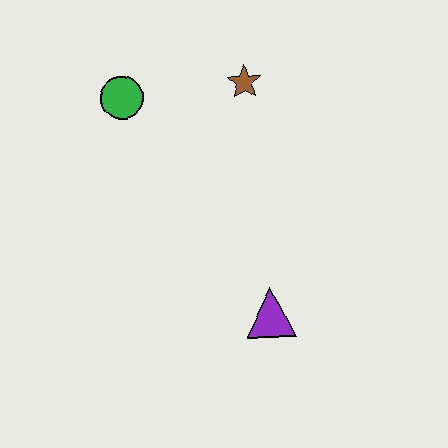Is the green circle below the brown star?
Yes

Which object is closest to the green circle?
The brown star is closest to the green circle.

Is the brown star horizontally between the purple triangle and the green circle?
Yes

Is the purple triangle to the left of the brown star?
No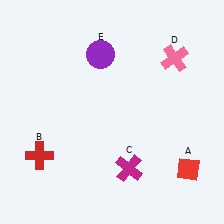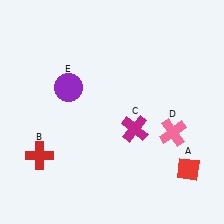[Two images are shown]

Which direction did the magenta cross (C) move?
The magenta cross (C) moved up.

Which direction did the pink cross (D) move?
The pink cross (D) moved down.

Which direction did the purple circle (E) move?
The purple circle (E) moved left.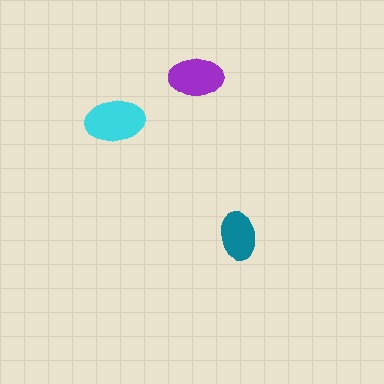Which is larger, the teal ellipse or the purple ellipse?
The purple one.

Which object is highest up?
The purple ellipse is topmost.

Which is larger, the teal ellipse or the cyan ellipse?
The cyan one.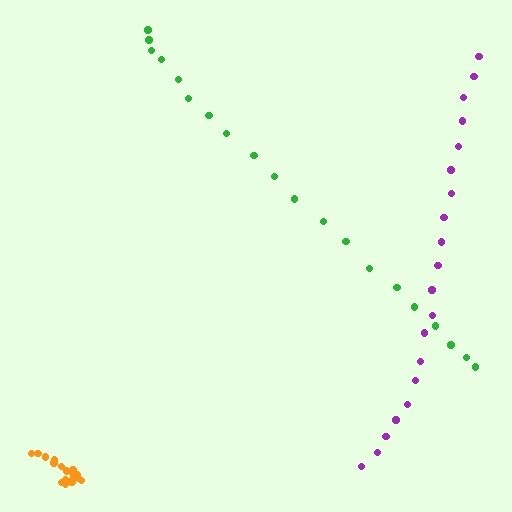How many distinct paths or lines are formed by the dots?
There are 3 distinct paths.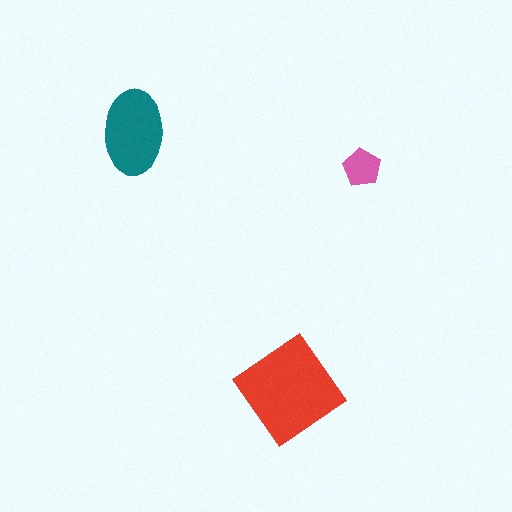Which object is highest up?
The teal ellipse is topmost.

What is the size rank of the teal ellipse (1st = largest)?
2nd.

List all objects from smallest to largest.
The pink pentagon, the teal ellipse, the red diamond.